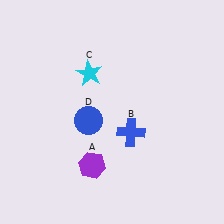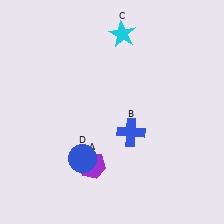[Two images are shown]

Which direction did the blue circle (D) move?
The blue circle (D) moved down.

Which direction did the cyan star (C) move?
The cyan star (C) moved up.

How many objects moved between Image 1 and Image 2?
2 objects moved between the two images.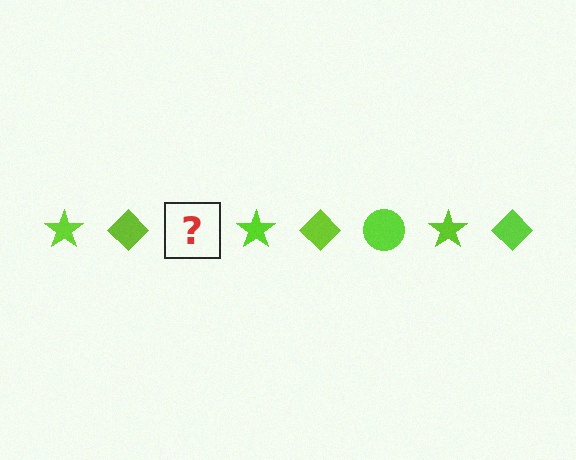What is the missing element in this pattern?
The missing element is a lime circle.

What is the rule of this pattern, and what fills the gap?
The rule is that the pattern cycles through star, diamond, circle shapes in lime. The gap should be filled with a lime circle.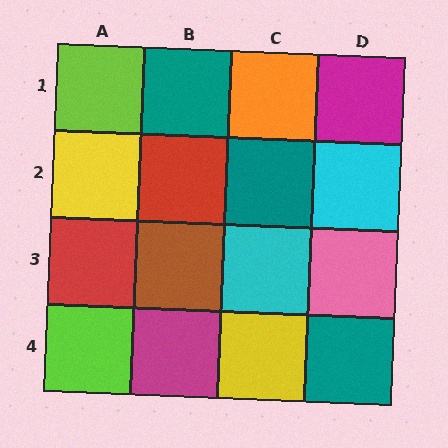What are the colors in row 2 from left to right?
Yellow, red, teal, cyan.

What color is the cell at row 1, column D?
Magenta.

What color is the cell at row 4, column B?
Magenta.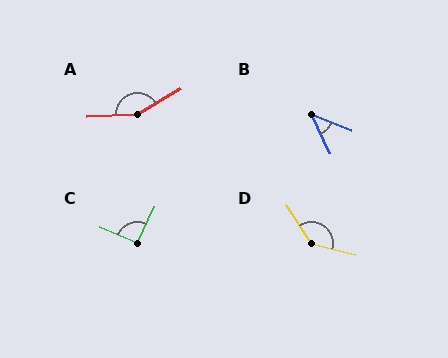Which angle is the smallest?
B, at approximately 44 degrees.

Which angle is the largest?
A, at approximately 150 degrees.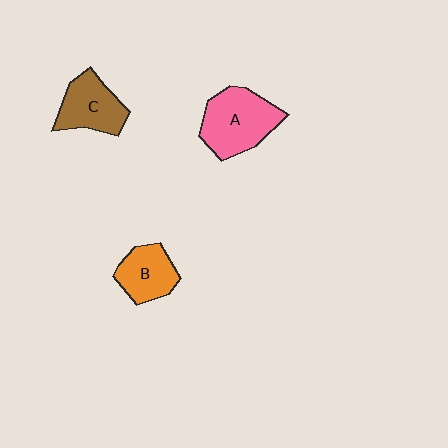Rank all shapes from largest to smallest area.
From largest to smallest: A (pink), C (brown), B (orange).